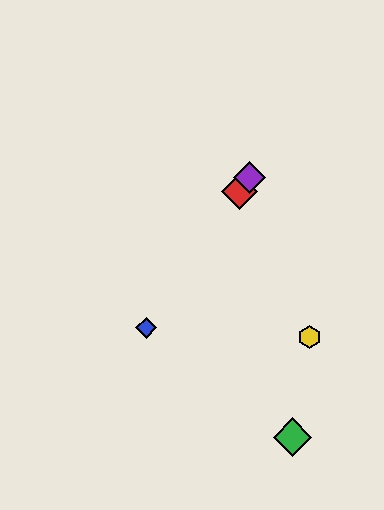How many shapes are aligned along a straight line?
3 shapes (the red diamond, the blue diamond, the purple diamond) are aligned along a straight line.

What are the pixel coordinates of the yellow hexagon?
The yellow hexagon is at (310, 337).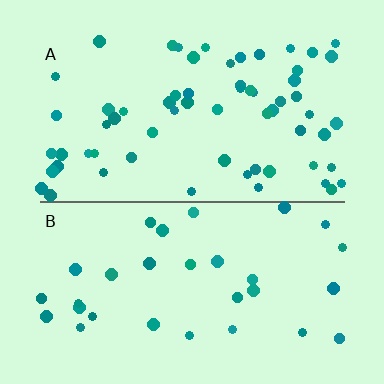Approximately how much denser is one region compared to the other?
Approximately 2.0× — region A over region B.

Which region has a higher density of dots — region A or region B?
A (the top).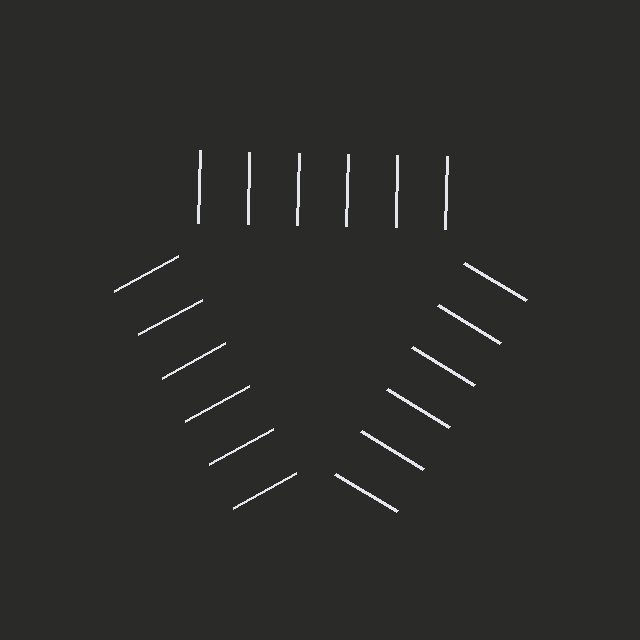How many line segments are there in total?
18 — 6 along each of the 3 edges.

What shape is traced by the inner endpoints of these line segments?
An illusory triangle — the line segments terminate on its edges but no continuous stroke is drawn.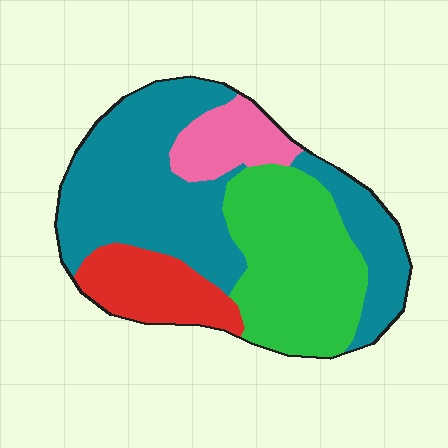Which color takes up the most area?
Teal, at roughly 45%.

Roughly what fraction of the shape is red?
Red covers 14% of the shape.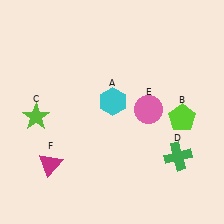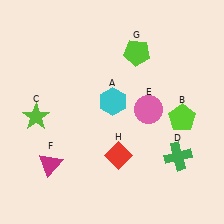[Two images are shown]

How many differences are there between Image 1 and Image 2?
There are 2 differences between the two images.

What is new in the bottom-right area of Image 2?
A red diamond (H) was added in the bottom-right area of Image 2.